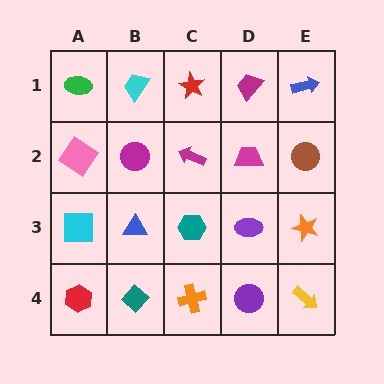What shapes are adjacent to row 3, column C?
A magenta arrow (row 2, column C), an orange cross (row 4, column C), a blue triangle (row 3, column B), a purple ellipse (row 3, column D).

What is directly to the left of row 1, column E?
A magenta trapezoid.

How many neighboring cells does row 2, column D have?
4.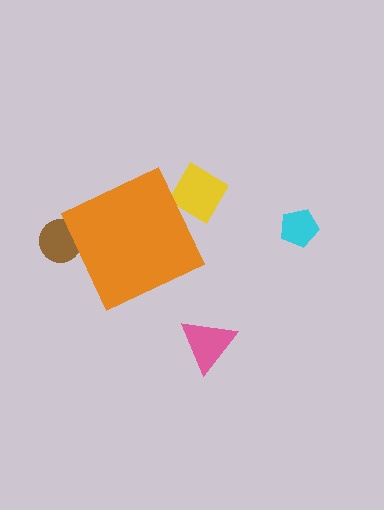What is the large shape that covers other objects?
An orange diamond.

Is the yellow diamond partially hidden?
Yes, the yellow diamond is partially hidden behind the orange diamond.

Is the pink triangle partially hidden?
No, the pink triangle is fully visible.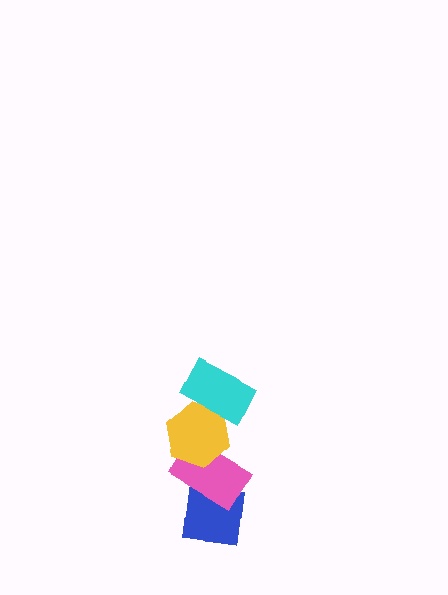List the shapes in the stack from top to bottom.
From top to bottom: the cyan rectangle, the yellow hexagon, the pink rectangle, the blue square.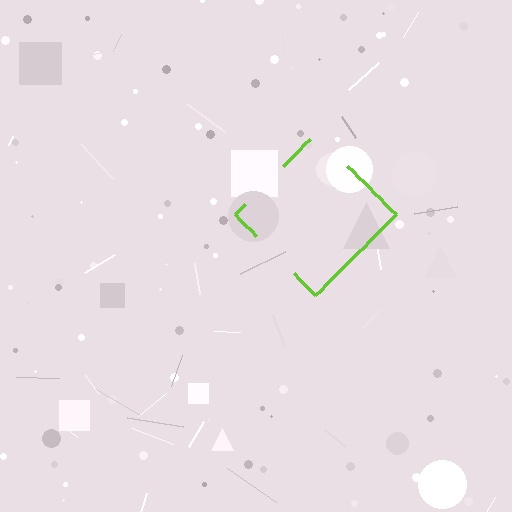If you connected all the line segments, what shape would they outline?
They would outline a diamond.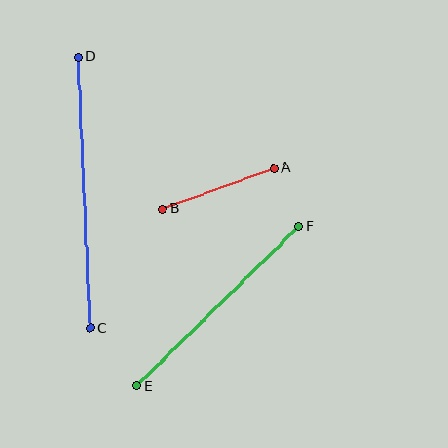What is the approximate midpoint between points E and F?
The midpoint is at approximately (218, 306) pixels.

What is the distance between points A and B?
The distance is approximately 119 pixels.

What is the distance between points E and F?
The distance is approximately 227 pixels.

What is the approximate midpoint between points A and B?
The midpoint is at approximately (218, 188) pixels.